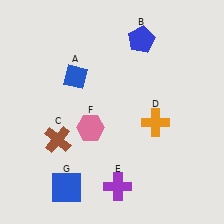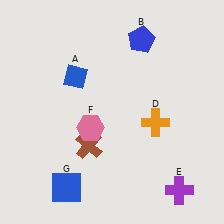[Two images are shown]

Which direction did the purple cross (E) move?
The purple cross (E) moved right.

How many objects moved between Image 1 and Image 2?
2 objects moved between the two images.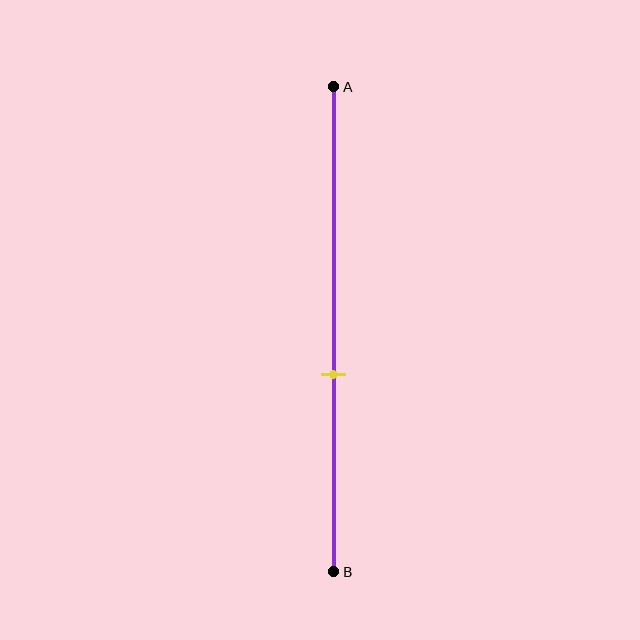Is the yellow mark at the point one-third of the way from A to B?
No, the mark is at about 60% from A, not at the 33% one-third point.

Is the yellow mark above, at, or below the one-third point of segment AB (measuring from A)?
The yellow mark is below the one-third point of segment AB.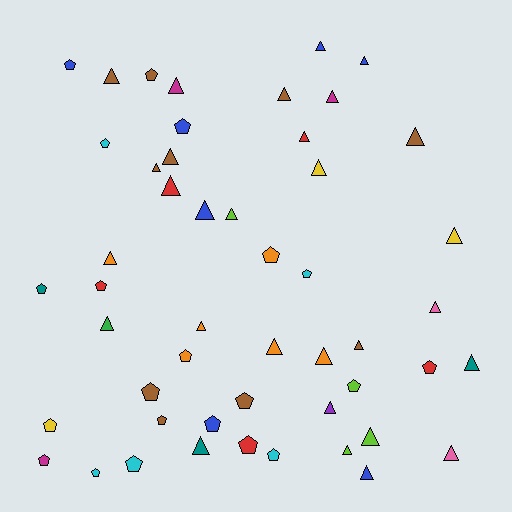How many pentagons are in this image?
There are 21 pentagons.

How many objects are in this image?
There are 50 objects.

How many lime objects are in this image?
There are 4 lime objects.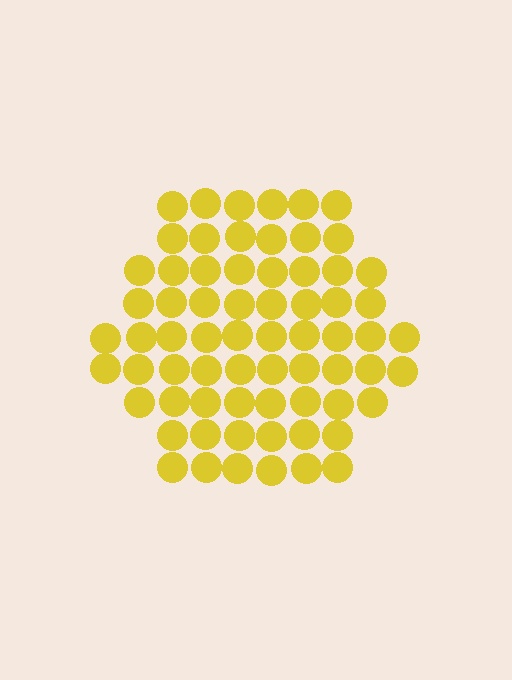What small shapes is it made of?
It is made of small circles.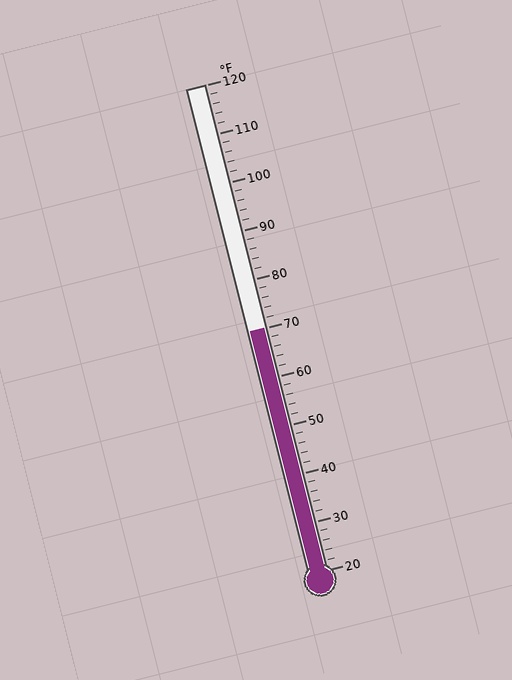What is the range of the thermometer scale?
The thermometer scale ranges from 20°F to 120°F.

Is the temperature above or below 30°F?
The temperature is above 30°F.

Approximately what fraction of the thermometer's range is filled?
The thermometer is filled to approximately 50% of its range.